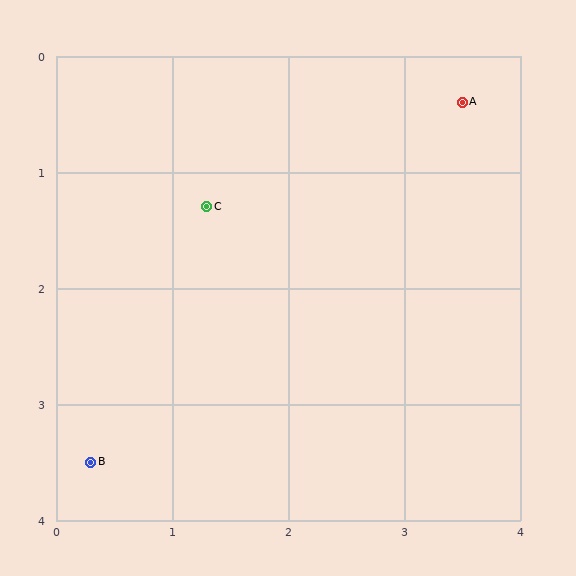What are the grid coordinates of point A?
Point A is at approximately (3.5, 0.4).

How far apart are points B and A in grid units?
Points B and A are about 4.5 grid units apart.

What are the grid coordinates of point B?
Point B is at approximately (0.3, 3.5).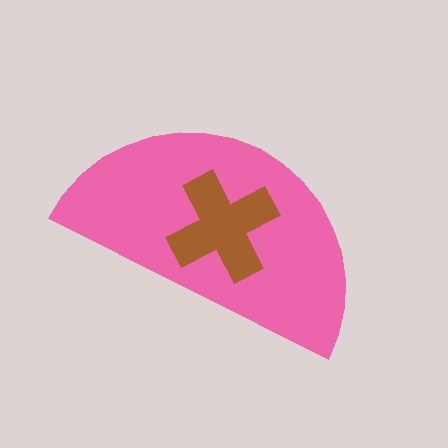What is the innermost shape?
The brown cross.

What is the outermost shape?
The pink semicircle.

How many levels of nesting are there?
2.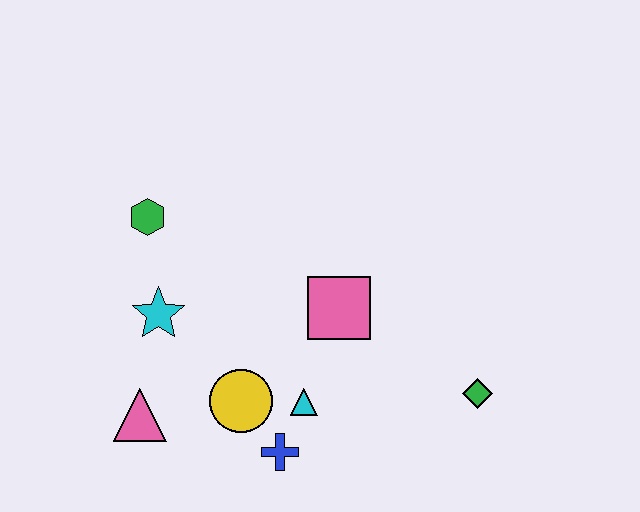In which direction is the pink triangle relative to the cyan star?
The pink triangle is below the cyan star.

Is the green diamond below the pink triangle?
No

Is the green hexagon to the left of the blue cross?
Yes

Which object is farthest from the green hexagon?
The green diamond is farthest from the green hexagon.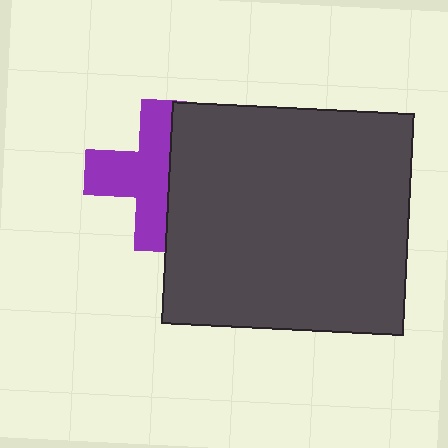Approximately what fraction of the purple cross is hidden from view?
Roughly 41% of the purple cross is hidden behind the dark gray rectangle.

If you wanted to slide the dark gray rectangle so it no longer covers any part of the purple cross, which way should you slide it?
Slide it right — that is the most direct way to separate the two shapes.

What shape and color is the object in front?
The object in front is a dark gray rectangle.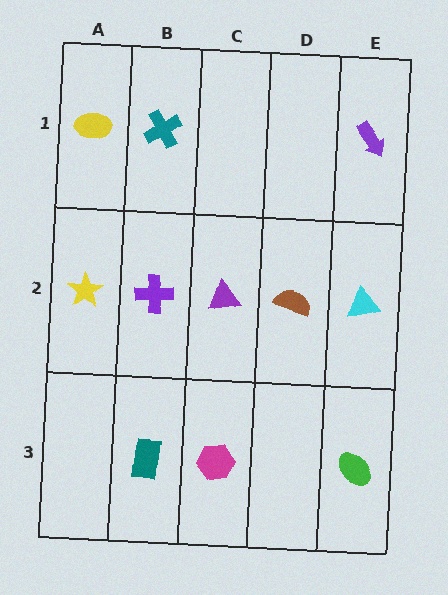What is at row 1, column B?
A teal cross.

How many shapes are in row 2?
5 shapes.